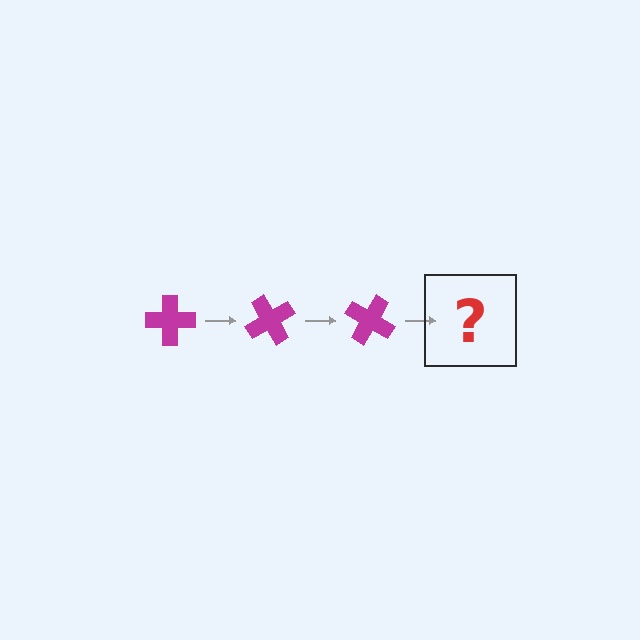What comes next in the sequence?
The next element should be a magenta cross rotated 180 degrees.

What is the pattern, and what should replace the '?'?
The pattern is that the cross rotates 60 degrees each step. The '?' should be a magenta cross rotated 180 degrees.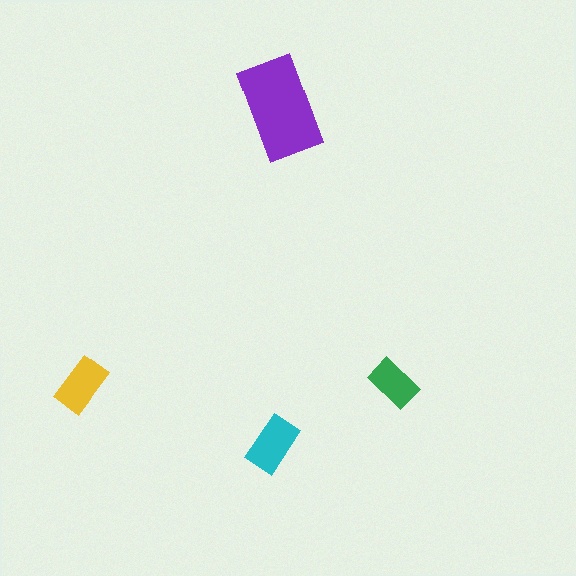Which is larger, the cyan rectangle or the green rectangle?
The cyan one.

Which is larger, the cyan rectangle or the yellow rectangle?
The cyan one.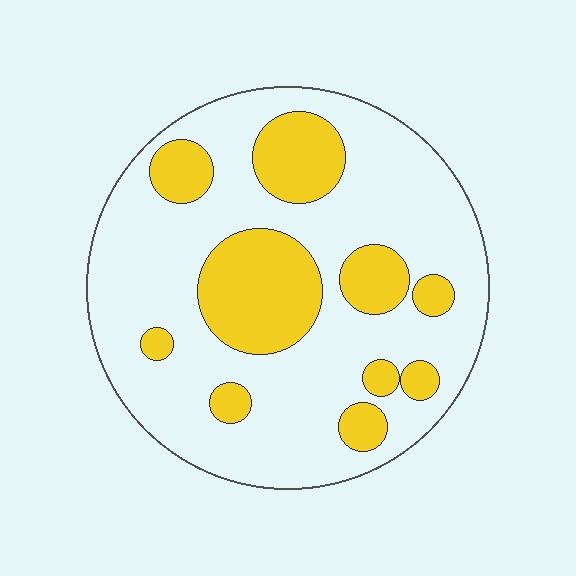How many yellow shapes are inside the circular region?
10.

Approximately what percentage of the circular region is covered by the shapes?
Approximately 25%.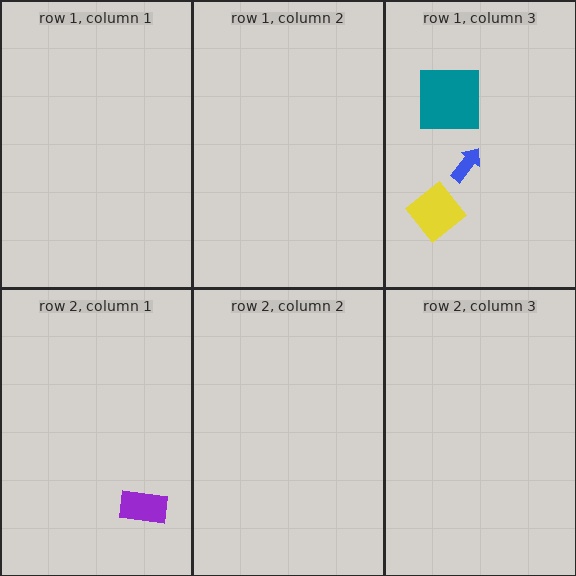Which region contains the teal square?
The row 1, column 3 region.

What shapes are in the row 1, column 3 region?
The yellow diamond, the blue arrow, the teal square.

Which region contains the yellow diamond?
The row 1, column 3 region.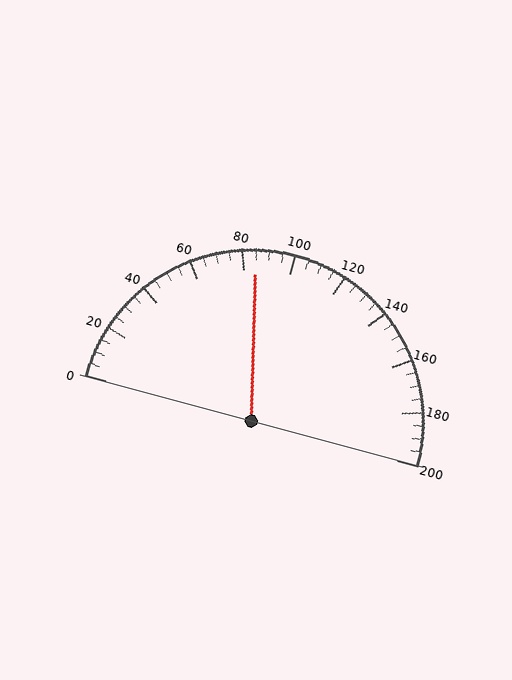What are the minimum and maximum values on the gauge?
The gauge ranges from 0 to 200.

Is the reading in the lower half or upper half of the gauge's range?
The reading is in the lower half of the range (0 to 200).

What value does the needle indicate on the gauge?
The needle indicates approximately 85.